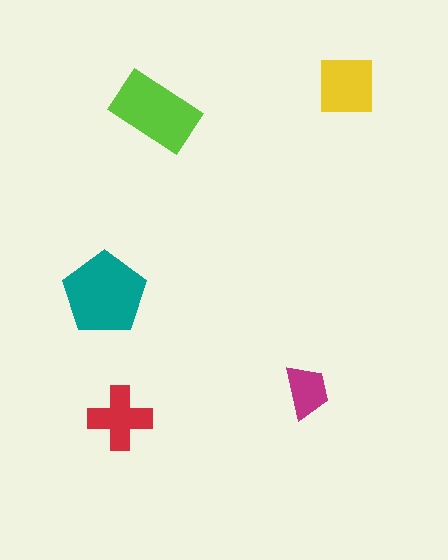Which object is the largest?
The teal pentagon.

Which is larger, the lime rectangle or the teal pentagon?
The teal pentagon.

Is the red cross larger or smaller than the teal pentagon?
Smaller.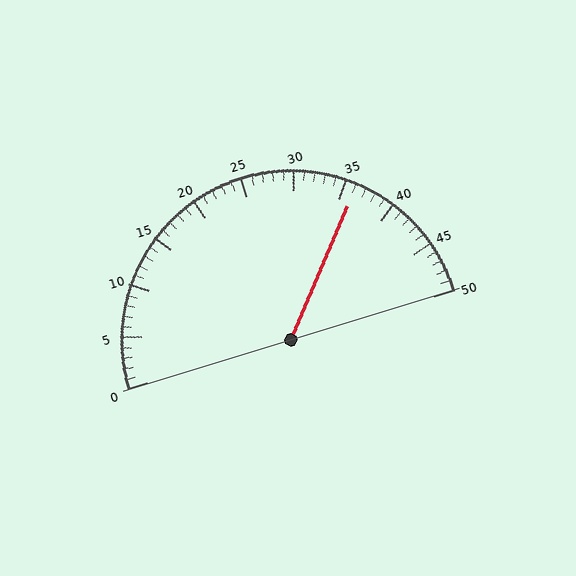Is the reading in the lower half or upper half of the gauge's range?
The reading is in the upper half of the range (0 to 50).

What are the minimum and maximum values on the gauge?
The gauge ranges from 0 to 50.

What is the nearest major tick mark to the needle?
The nearest major tick mark is 35.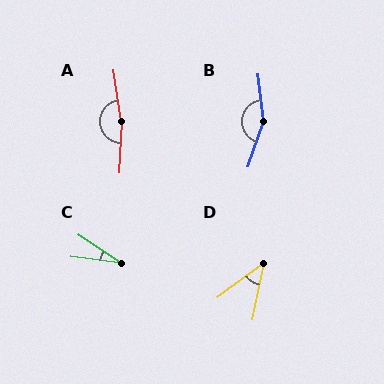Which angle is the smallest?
C, at approximately 26 degrees.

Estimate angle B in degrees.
Approximately 155 degrees.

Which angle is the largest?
A, at approximately 169 degrees.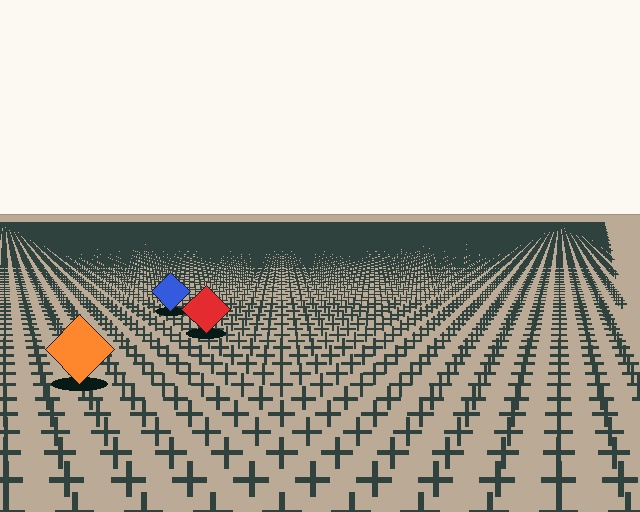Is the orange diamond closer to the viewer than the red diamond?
Yes. The orange diamond is closer — you can tell from the texture gradient: the ground texture is coarser near it.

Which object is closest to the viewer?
The orange diamond is closest. The texture marks near it are larger and more spread out.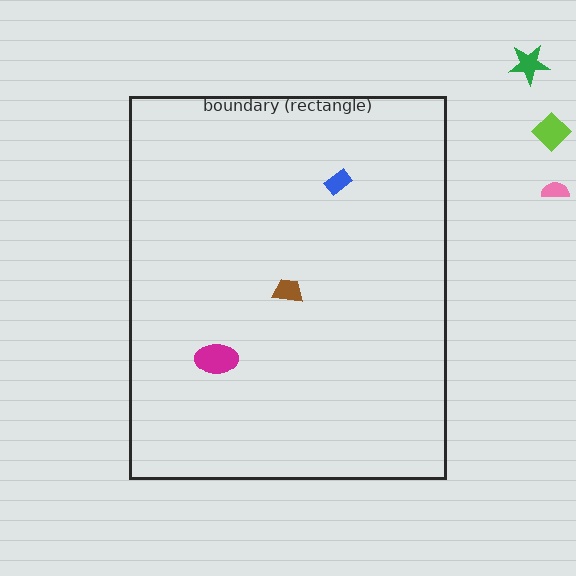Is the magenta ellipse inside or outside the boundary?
Inside.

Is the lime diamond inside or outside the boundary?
Outside.